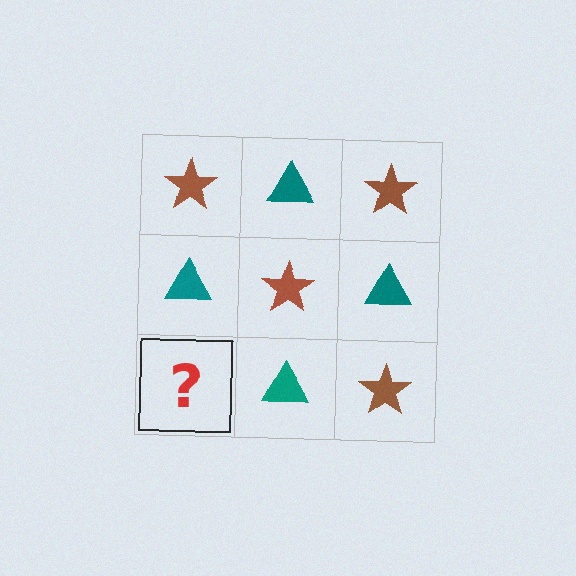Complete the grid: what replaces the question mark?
The question mark should be replaced with a brown star.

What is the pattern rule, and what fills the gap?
The rule is that it alternates brown star and teal triangle in a checkerboard pattern. The gap should be filled with a brown star.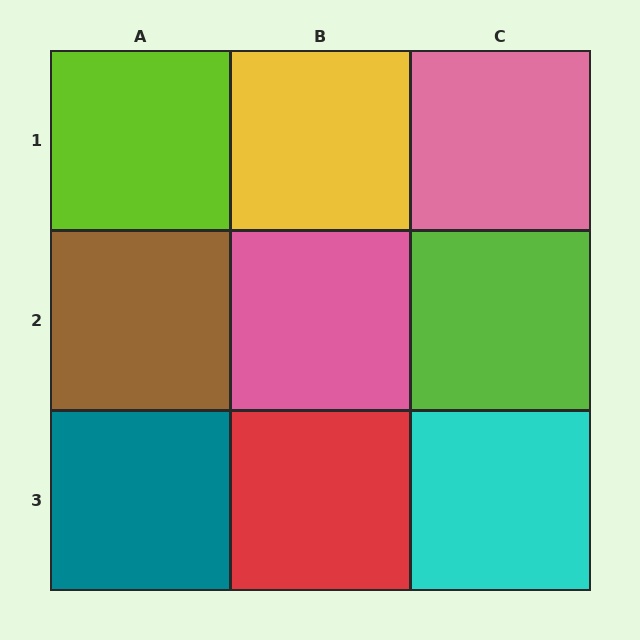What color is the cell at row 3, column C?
Cyan.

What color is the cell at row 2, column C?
Lime.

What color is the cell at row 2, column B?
Pink.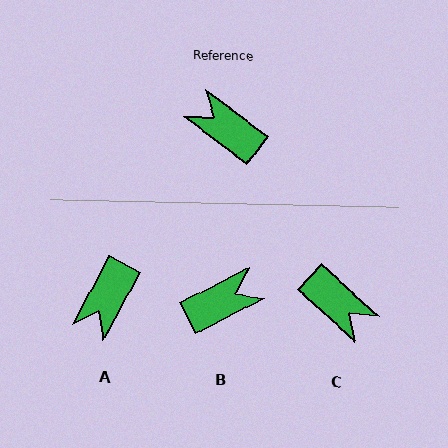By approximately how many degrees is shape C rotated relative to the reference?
Approximately 175 degrees counter-clockwise.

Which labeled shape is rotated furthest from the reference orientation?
C, about 175 degrees away.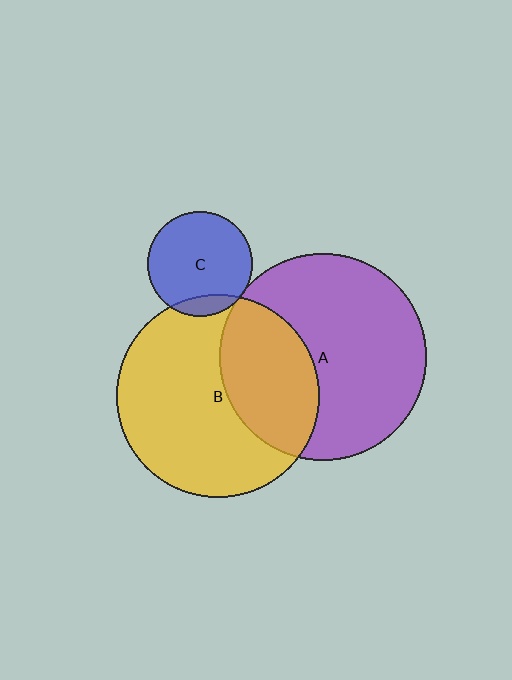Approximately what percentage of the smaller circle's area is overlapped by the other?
Approximately 10%.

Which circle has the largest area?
Circle A (purple).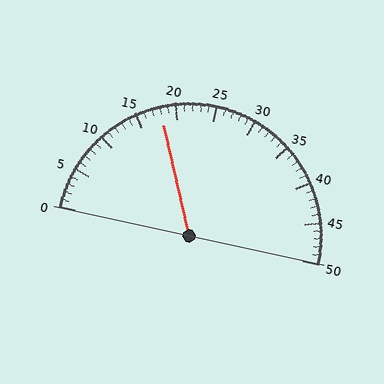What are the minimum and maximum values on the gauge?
The gauge ranges from 0 to 50.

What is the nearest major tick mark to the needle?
The nearest major tick mark is 20.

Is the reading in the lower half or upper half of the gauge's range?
The reading is in the lower half of the range (0 to 50).